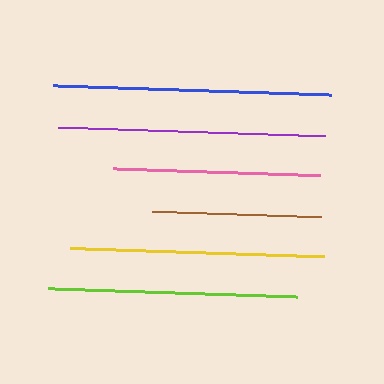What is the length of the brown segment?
The brown segment is approximately 169 pixels long.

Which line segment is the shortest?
The brown line is the shortest at approximately 169 pixels.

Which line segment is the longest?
The blue line is the longest at approximately 278 pixels.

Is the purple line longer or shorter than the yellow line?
The purple line is longer than the yellow line.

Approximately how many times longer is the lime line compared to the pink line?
The lime line is approximately 1.2 times the length of the pink line.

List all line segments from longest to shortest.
From longest to shortest: blue, purple, yellow, lime, pink, brown.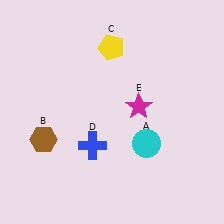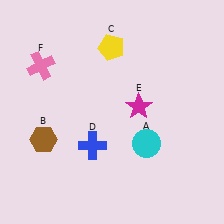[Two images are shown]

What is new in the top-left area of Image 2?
A pink cross (F) was added in the top-left area of Image 2.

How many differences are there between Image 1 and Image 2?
There is 1 difference between the two images.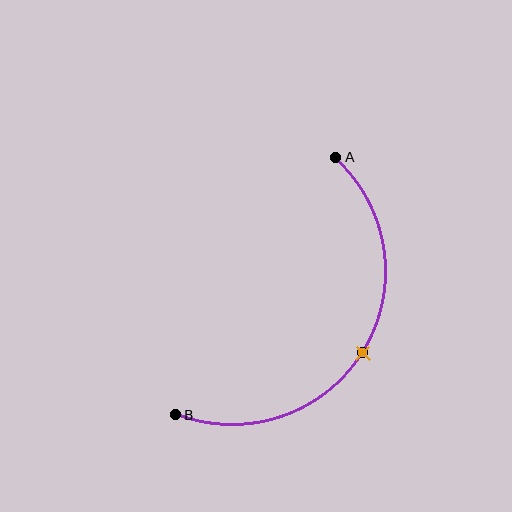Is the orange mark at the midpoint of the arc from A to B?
Yes. The orange mark lies on the arc at equal arc-length from both A and B — it is the arc midpoint.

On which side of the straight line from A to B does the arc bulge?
The arc bulges to the right of the straight line connecting A and B.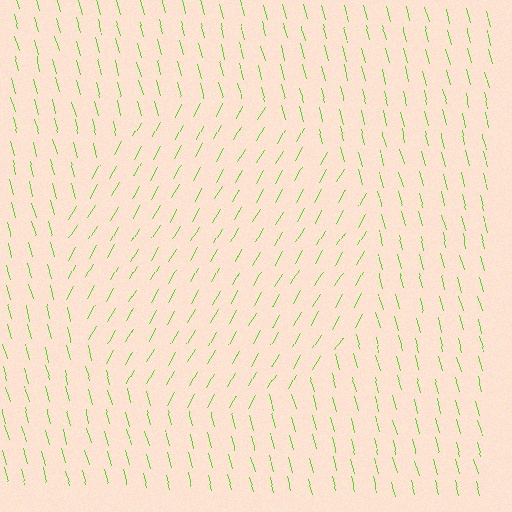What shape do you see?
I see a circle.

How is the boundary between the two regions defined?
The boundary is defined purely by a change in line orientation (approximately 45 degrees difference). All lines are the same color and thickness.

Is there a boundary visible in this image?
Yes, there is a texture boundary formed by a change in line orientation.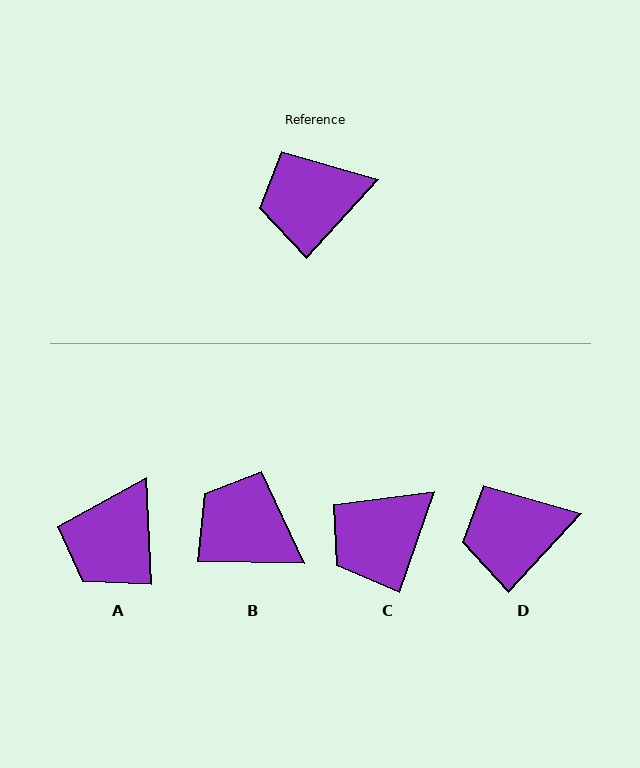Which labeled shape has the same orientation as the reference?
D.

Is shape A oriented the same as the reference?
No, it is off by about 45 degrees.